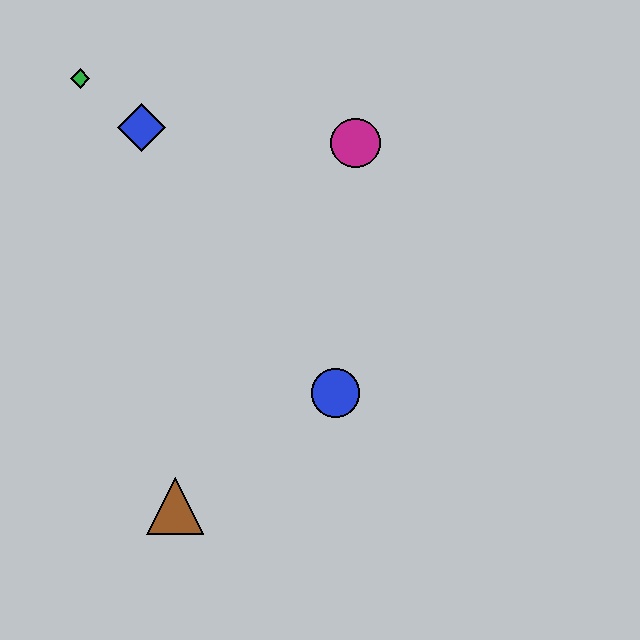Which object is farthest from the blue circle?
The green diamond is farthest from the blue circle.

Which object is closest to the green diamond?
The blue diamond is closest to the green diamond.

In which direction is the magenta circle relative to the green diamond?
The magenta circle is to the right of the green diamond.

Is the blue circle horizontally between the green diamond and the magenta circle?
Yes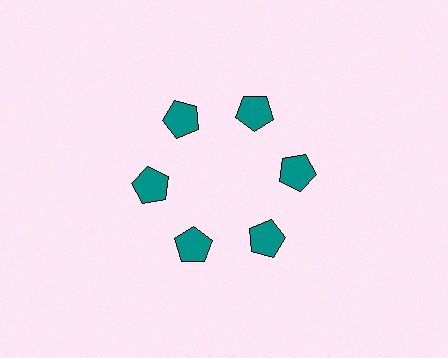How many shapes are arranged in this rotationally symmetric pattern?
There are 6 shapes, arranged in 6 groups of 1.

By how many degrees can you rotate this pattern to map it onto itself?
The pattern maps onto itself every 60 degrees of rotation.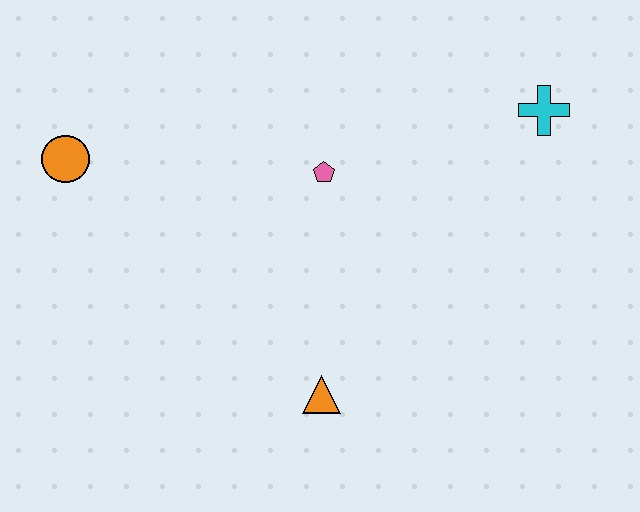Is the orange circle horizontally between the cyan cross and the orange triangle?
No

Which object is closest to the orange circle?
The pink pentagon is closest to the orange circle.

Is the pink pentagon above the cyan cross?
No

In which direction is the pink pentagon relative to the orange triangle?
The pink pentagon is above the orange triangle.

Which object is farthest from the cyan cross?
The orange circle is farthest from the cyan cross.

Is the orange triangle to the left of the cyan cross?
Yes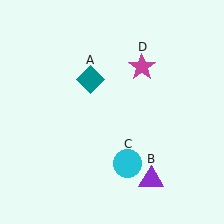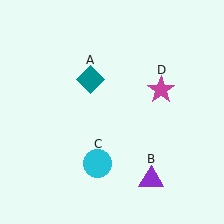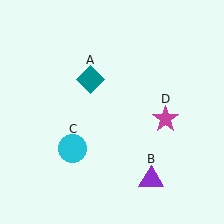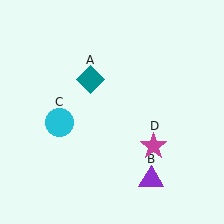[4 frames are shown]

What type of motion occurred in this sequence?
The cyan circle (object C), magenta star (object D) rotated clockwise around the center of the scene.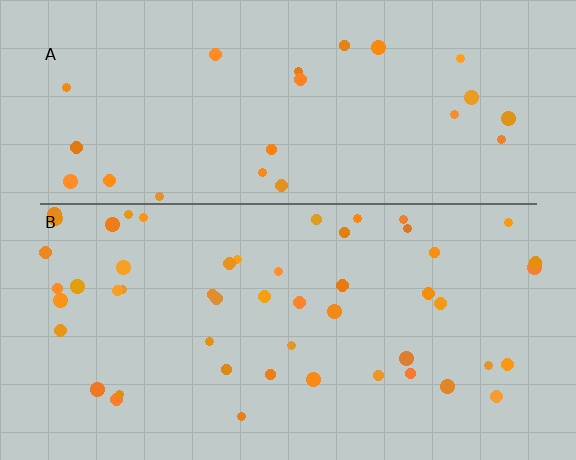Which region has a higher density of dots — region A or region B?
B (the bottom).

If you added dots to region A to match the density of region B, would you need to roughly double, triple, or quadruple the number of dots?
Approximately double.